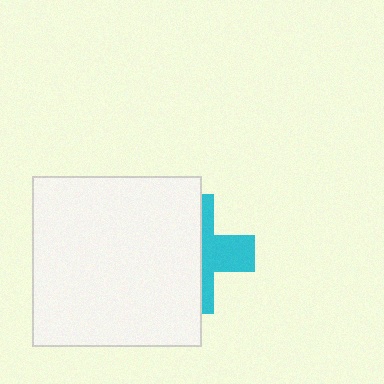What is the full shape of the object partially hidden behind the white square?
The partially hidden object is a cyan cross.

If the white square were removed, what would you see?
You would see the complete cyan cross.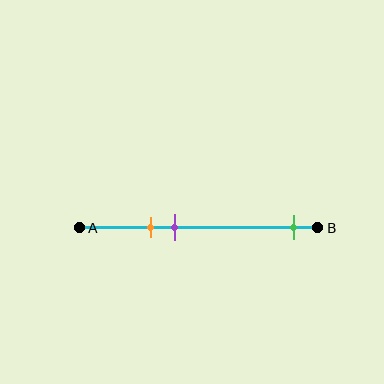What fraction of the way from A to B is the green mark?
The green mark is approximately 90% (0.9) of the way from A to B.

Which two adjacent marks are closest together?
The orange and purple marks are the closest adjacent pair.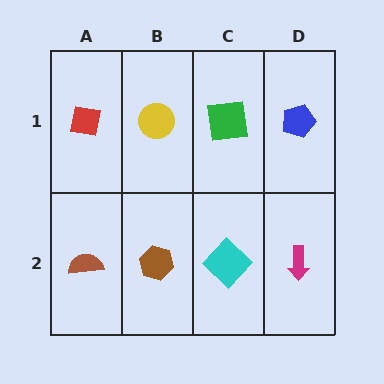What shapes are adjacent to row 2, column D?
A blue pentagon (row 1, column D), a cyan diamond (row 2, column C).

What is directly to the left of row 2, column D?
A cyan diamond.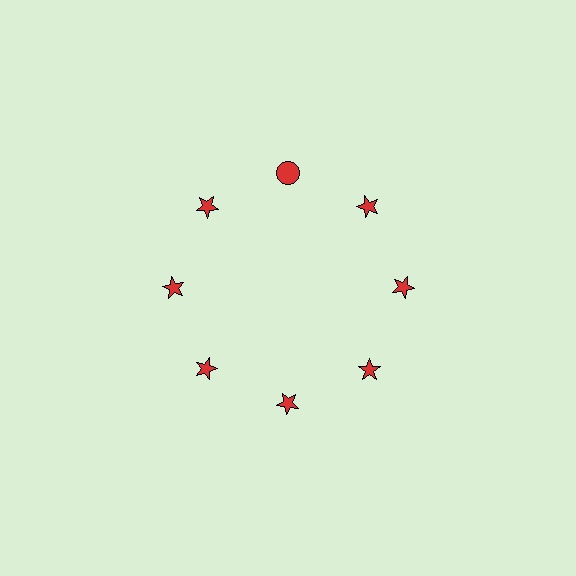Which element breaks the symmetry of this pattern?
The red circle at roughly the 12 o'clock position breaks the symmetry. All other shapes are red stars.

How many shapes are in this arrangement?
There are 8 shapes arranged in a ring pattern.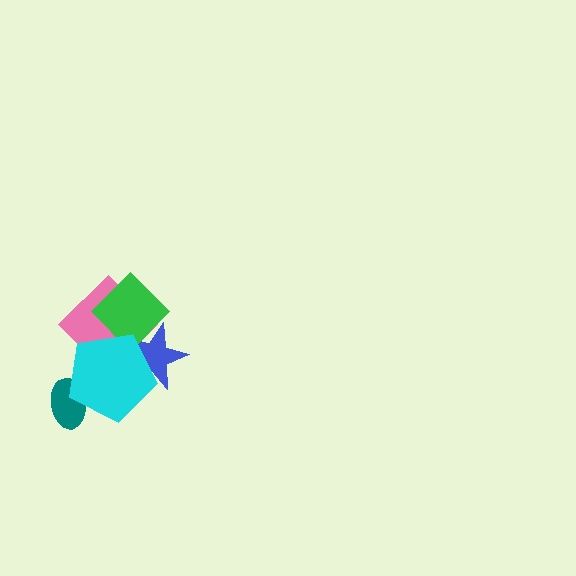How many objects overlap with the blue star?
3 objects overlap with the blue star.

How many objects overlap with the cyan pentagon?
4 objects overlap with the cyan pentagon.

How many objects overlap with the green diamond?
3 objects overlap with the green diamond.